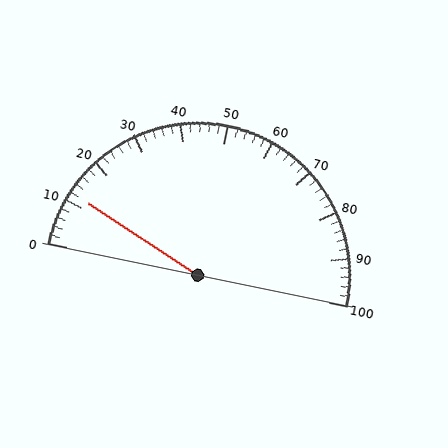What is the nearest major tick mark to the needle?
The nearest major tick mark is 10.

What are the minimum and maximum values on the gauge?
The gauge ranges from 0 to 100.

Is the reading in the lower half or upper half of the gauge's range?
The reading is in the lower half of the range (0 to 100).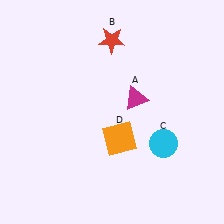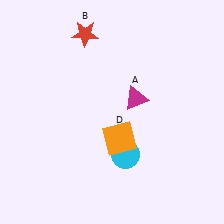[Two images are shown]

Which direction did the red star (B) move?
The red star (B) moved left.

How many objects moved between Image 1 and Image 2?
2 objects moved between the two images.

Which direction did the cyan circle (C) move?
The cyan circle (C) moved left.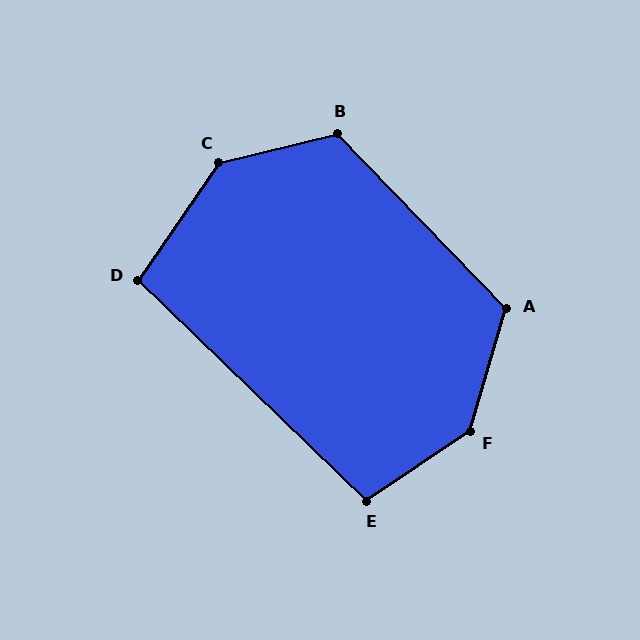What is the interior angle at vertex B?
Approximately 120 degrees (obtuse).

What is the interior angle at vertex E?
Approximately 102 degrees (obtuse).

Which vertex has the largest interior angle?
F, at approximately 140 degrees.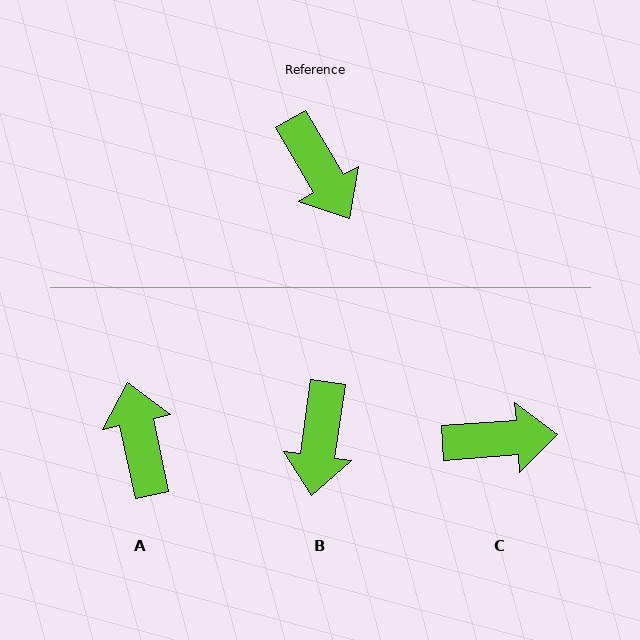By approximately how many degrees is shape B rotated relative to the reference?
Approximately 39 degrees clockwise.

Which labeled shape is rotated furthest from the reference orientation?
A, about 162 degrees away.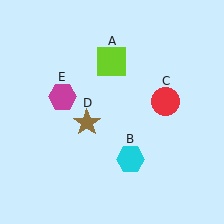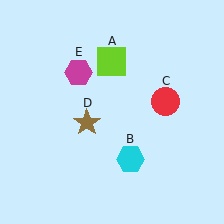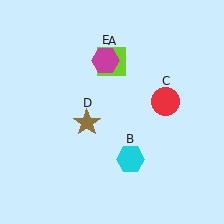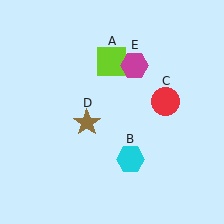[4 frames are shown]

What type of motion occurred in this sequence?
The magenta hexagon (object E) rotated clockwise around the center of the scene.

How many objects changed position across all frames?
1 object changed position: magenta hexagon (object E).